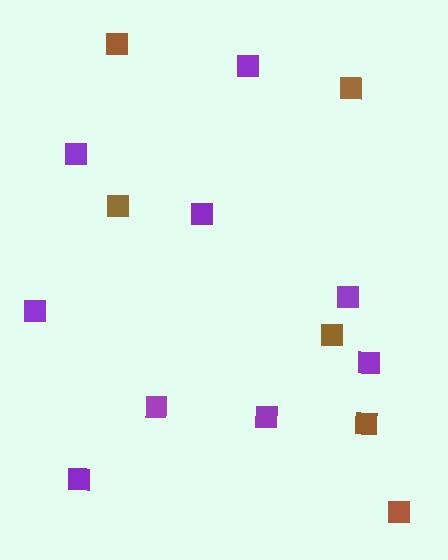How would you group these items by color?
There are 2 groups: one group of purple squares (9) and one group of brown squares (6).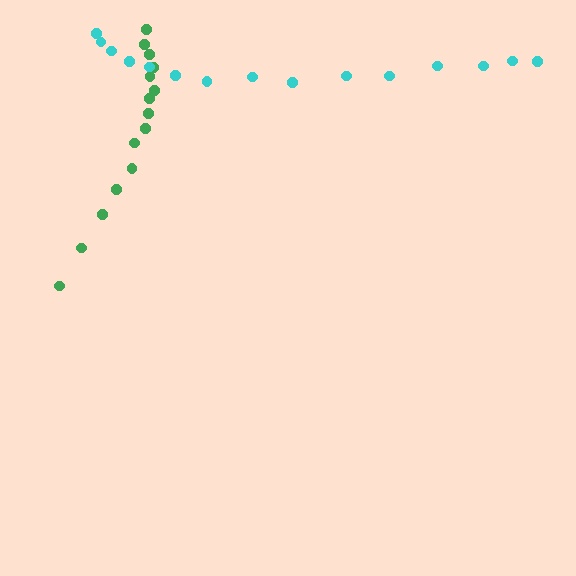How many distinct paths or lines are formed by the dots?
There are 2 distinct paths.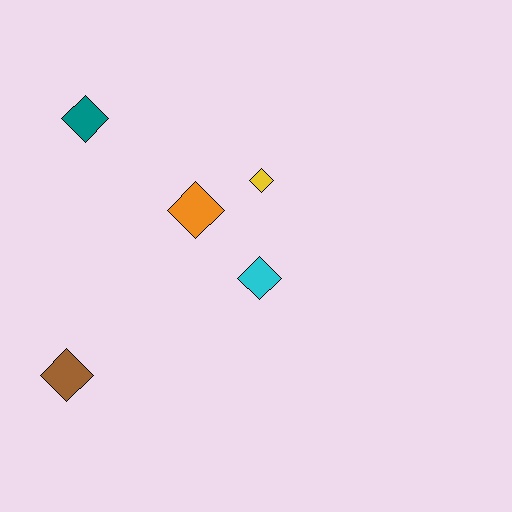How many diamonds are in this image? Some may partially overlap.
There are 5 diamonds.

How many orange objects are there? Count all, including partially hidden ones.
There is 1 orange object.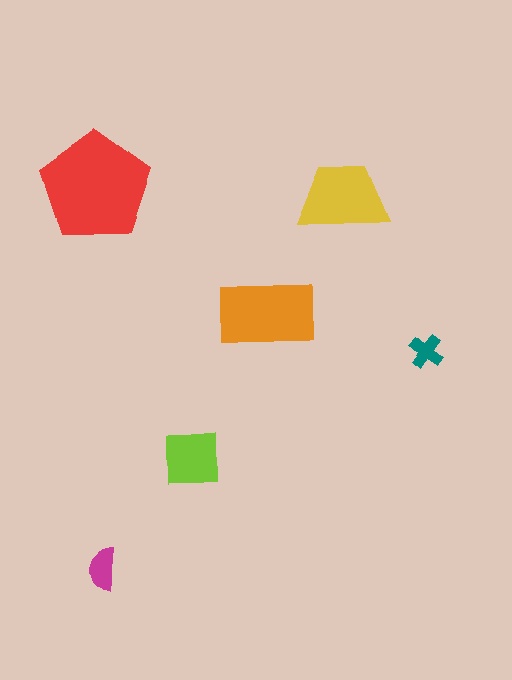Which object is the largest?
The red pentagon.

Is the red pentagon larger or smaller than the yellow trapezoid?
Larger.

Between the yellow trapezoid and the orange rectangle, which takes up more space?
The orange rectangle.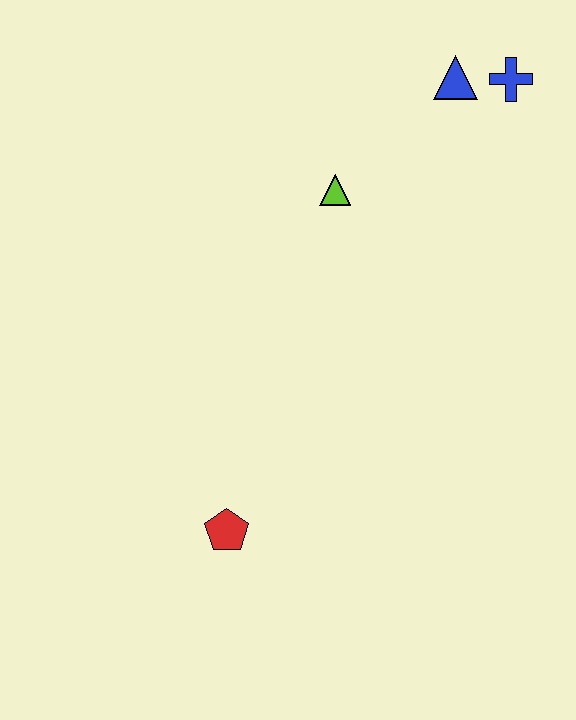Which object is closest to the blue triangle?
The blue cross is closest to the blue triangle.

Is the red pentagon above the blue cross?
No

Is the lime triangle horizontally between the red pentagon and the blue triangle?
Yes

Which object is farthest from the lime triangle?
The red pentagon is farthest from the lime triangle.